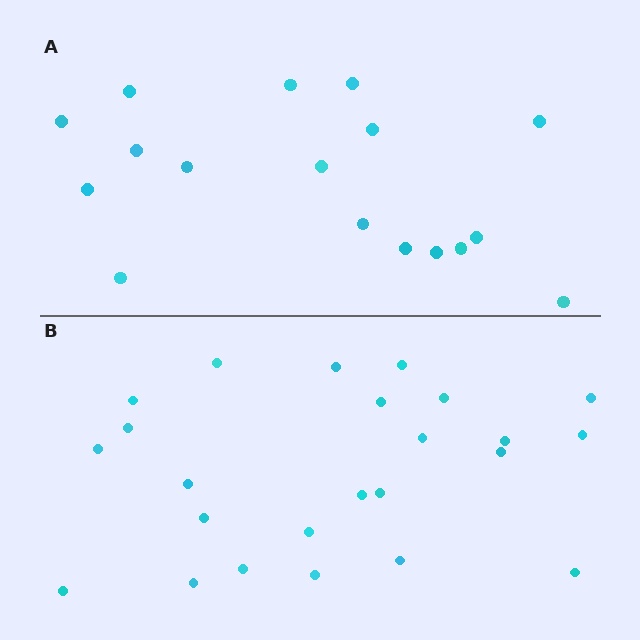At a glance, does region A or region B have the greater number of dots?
Region B (the bottom region) has more dots.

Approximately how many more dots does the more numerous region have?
Region B has roughly 8 or so more dots than region A.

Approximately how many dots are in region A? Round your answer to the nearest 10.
About 20 dots. (The exact count is 17, which rounds to 20.)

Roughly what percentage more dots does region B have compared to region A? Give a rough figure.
About 40% more.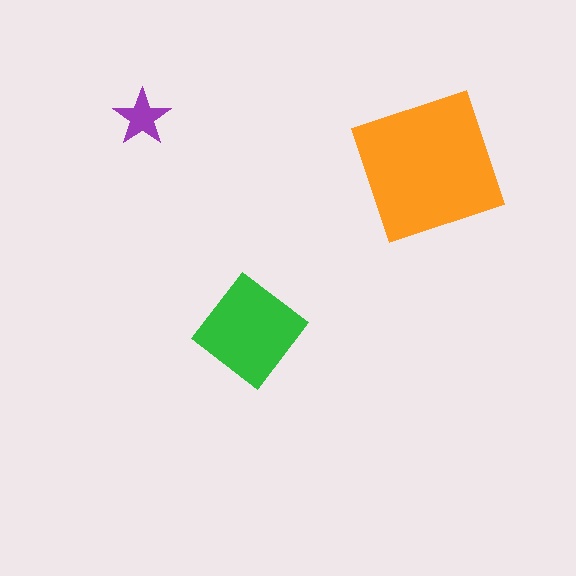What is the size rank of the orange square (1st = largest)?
1st.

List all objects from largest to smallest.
The orange square, the green diamond, the purple star.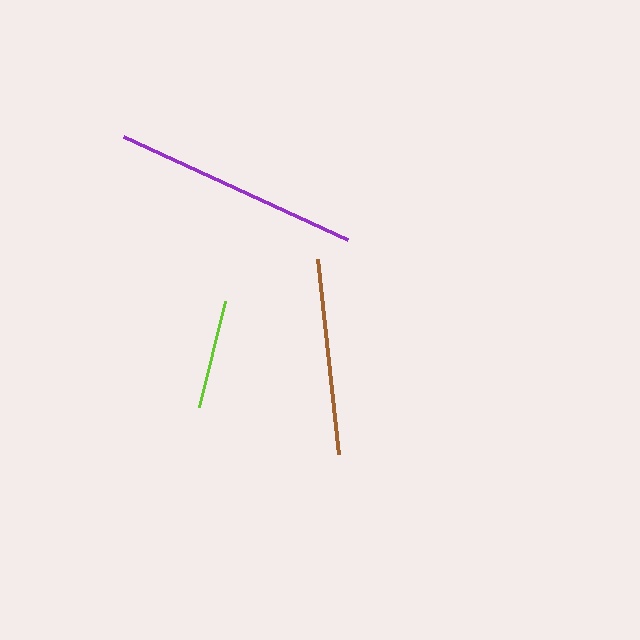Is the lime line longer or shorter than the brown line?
The brown line is longer than the lime line.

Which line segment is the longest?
The purple line is the longest at approximately 247 pixels.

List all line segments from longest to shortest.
From longest to shortest: purple, brown, lime.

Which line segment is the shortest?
The lime line is the shortest at approximately 108 pixels.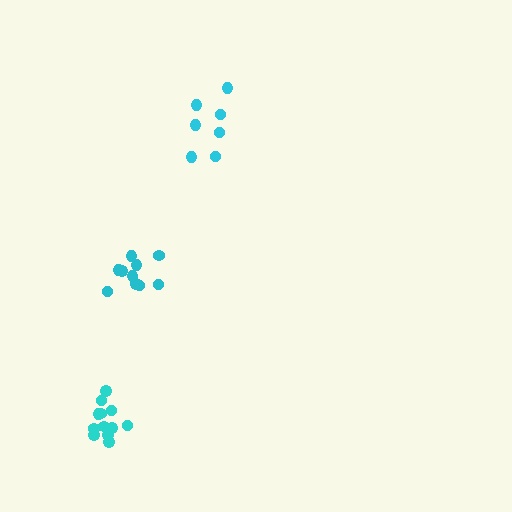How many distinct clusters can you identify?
There are 3 distinct clusters.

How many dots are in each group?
Group 1: 10 dots, Group 2: 7 dots, Group 3: 12 dots (29 total).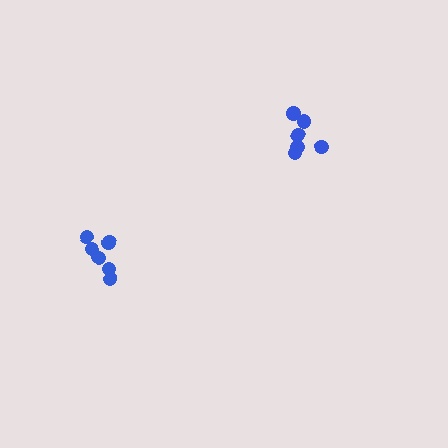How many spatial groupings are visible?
There are 2 spatial groupings.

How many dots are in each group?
Group 1: 6 dots, Group 2: 6 dots (12 total).